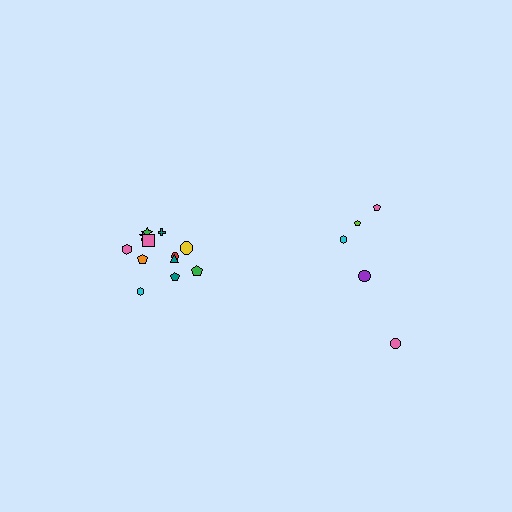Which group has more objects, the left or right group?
The left group.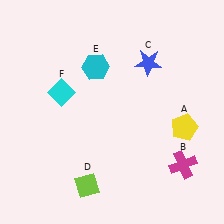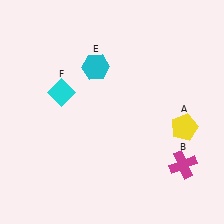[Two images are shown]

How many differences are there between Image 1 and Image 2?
There are 2 differences between the two images.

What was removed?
The blue star (C), the lime diamond (D) were removed in Image 2.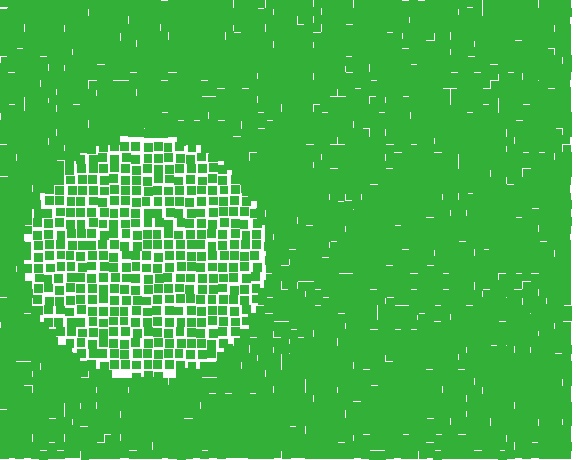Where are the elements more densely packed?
The elements are more densely packed outside the circle boundary.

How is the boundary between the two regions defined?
The boundary is defined by a change in element density (approximately 1.8x ratio). All elements are the same color, size, and shape.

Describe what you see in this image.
The image contains small green elements arranged at two different densities. A circle-shaped region is visible where the elements are less densely packed than the surrounding area.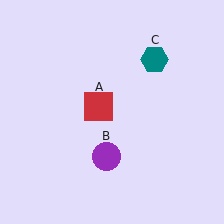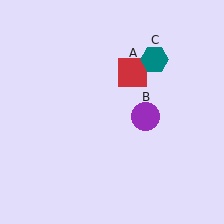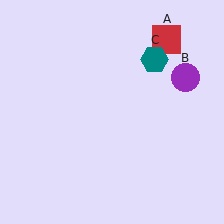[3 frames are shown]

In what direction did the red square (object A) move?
The red square (object A) moved up and to the right.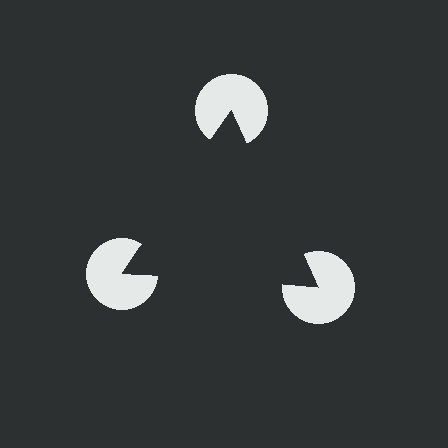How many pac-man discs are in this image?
There are 3 — one at each vertex of the illusory triangle.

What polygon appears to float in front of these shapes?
An illusory triangle — its edges are inferred from the aligned wedge cuts in the pac-man discs, not physically drawn.